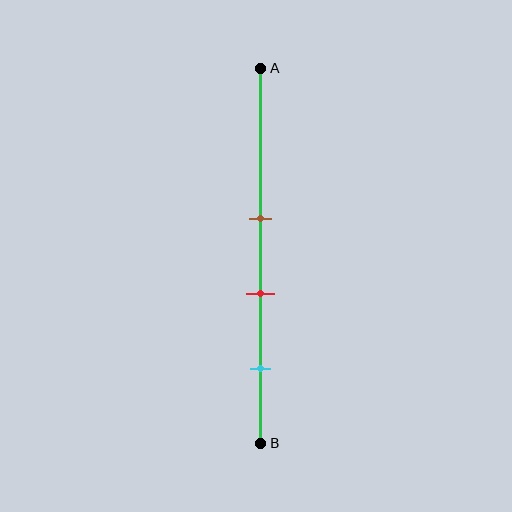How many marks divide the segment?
There are 3 marks dividing the segment.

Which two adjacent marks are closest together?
The brown and red marks are the closest adjacent pair.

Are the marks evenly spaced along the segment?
Yes, the marks are approximately evenly spaced.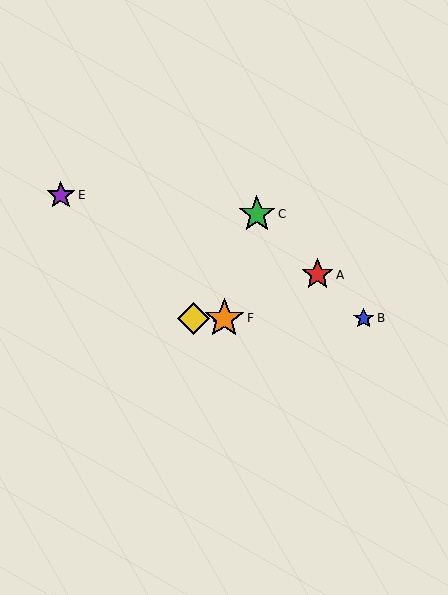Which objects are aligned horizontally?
Objects B, D, F are aligned horizontally.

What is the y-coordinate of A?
Object A is at y≈275.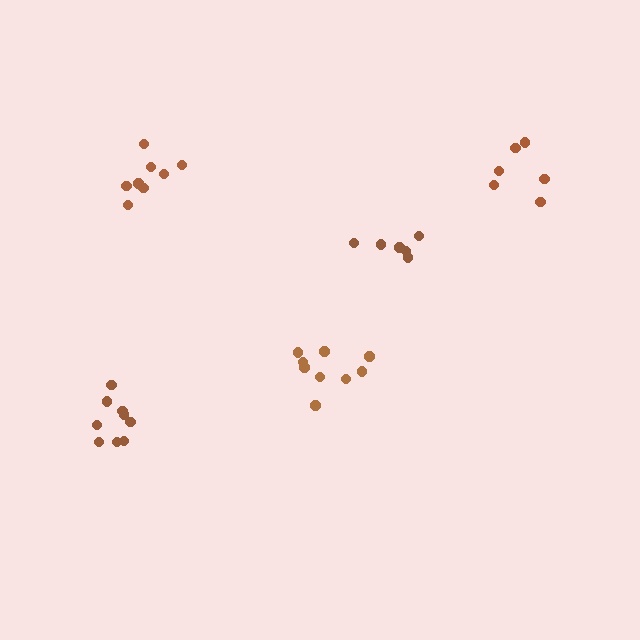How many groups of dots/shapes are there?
There are 5 groups.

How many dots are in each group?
Group 1: 6 dots, Group 2: 9 dots, Group 3: 9 dots, Group 4: 6 dots, Group 5: 8 dots (38 total).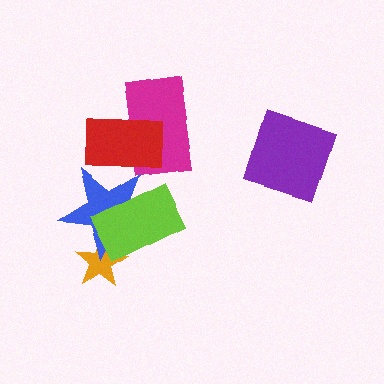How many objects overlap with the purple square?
0 objects overlap with the purple square.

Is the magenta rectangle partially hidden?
Yes, it is partially covered by another shape.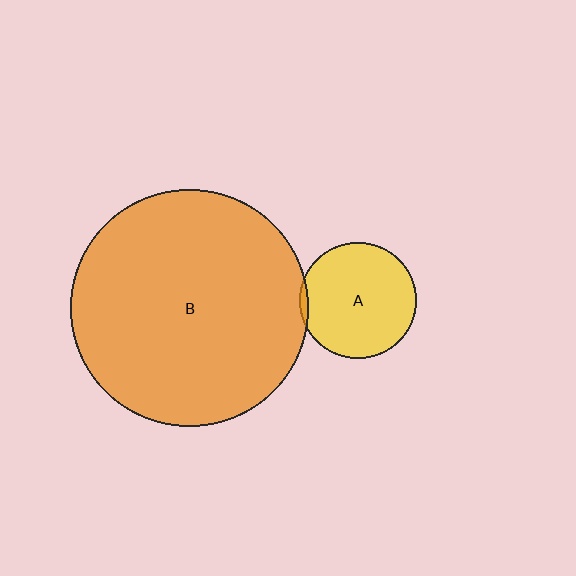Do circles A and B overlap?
Yes.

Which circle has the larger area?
Circle B (orange).